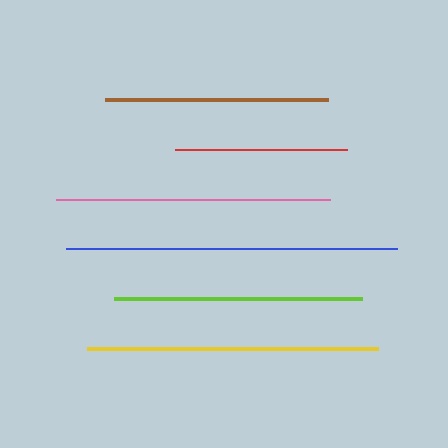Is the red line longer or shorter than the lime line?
The lime line is longer than the red line.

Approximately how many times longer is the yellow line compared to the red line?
The yellow line is approximately 1.7 times the length of the red line.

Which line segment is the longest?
The blue line is the longest at approximately 330 pixels.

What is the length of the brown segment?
The brown segment is approximately 223 pixels long.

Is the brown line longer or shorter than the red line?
The brown line is longer than the red line.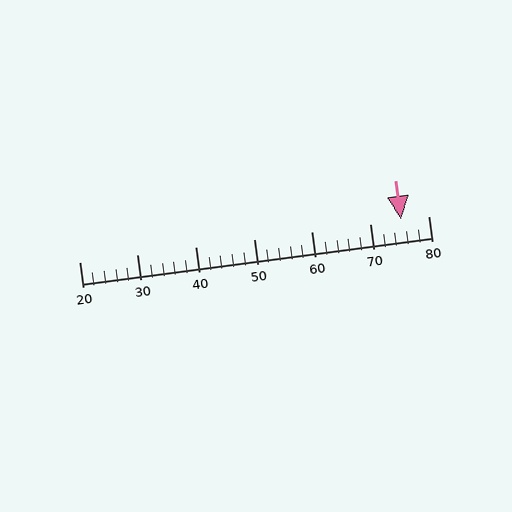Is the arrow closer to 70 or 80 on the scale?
The arrow is closer to 80.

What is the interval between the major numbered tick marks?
The major tick marks are spaced 10 units apart.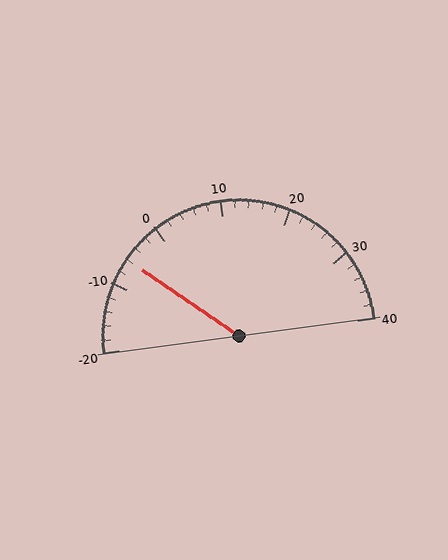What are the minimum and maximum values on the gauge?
The gauge ranges from -20 to 40.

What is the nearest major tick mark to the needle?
The nearest major tick mark is -10.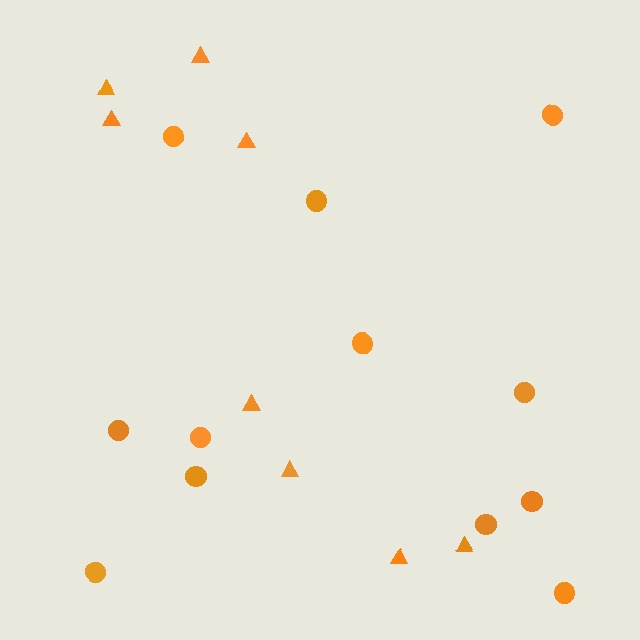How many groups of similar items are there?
There are 2 groups: one group of triangles (8) and one group of circles (12).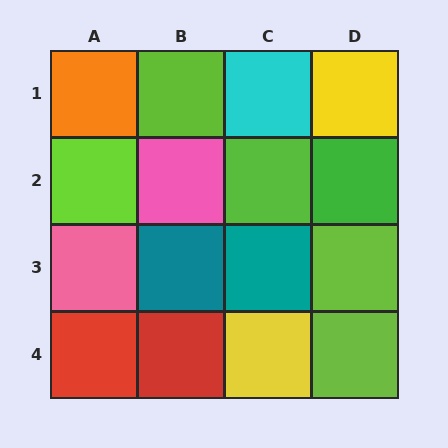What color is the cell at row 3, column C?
Teal.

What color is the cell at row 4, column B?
Red.